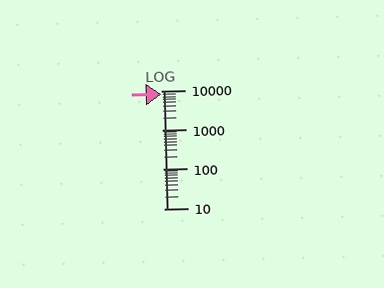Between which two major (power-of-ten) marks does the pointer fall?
The pointer is between 1000 and 10000.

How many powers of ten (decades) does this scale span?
The scale spans 3 decades, from 10 to 10000.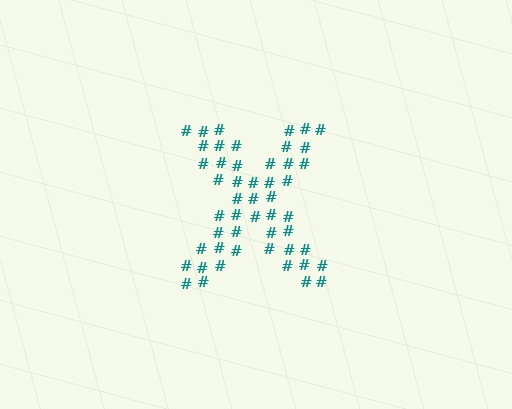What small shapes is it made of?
It is made of small hash symbols.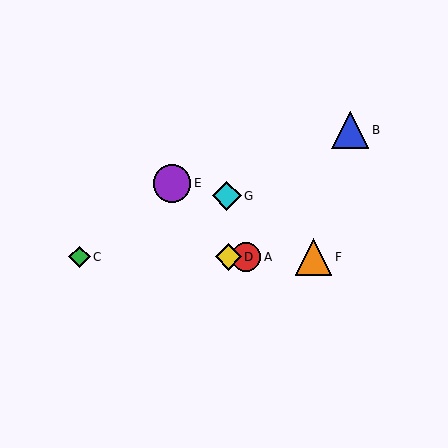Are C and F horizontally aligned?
Yes, both are at y≈257.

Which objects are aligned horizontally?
Objects A, C, D, F are aligned horizontally.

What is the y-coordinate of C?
Object C is at y≈257.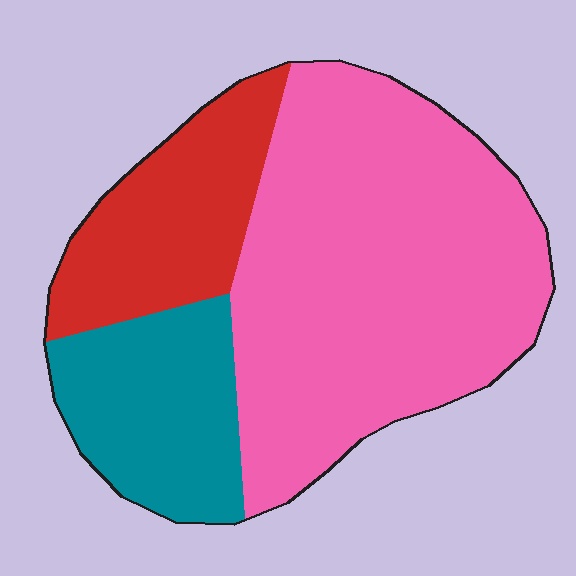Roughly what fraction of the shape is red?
Red takes up less than a quarter of the shape.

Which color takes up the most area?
Pink, at roughly 60%.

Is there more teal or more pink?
Pink.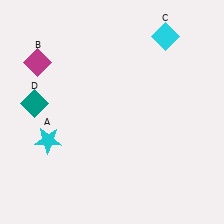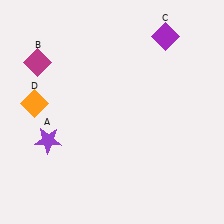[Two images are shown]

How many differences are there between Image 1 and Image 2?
There are 3 differences between the two images.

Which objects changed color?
A changed from cyan to purple. C changed from cyan to purple. D changed from teal to orange.